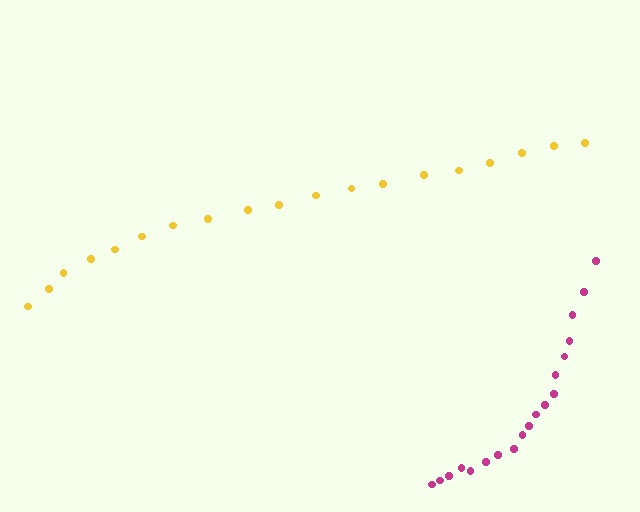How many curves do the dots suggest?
There are 2 distinct paths.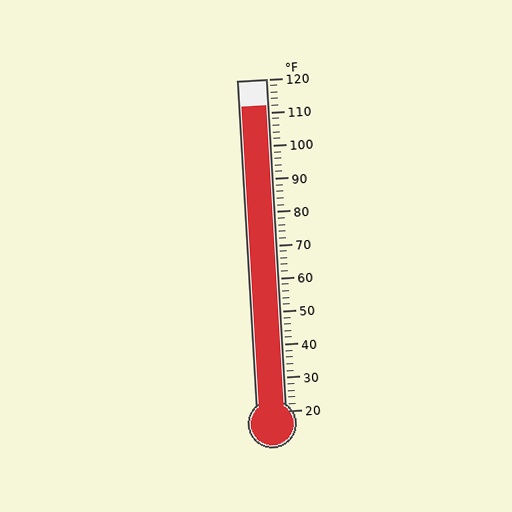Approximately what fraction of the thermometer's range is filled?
The thermometer is filled to approximately 90% of its range.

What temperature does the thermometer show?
The thermometer shows approximately 112°F.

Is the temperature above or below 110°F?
The temperature is above 110°F.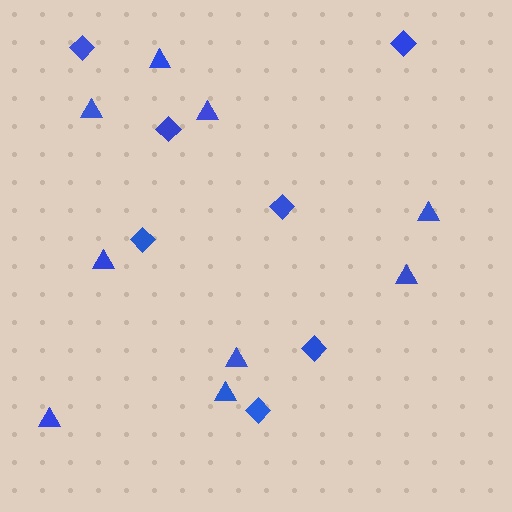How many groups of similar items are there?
There are 2 groups: one group of diamonds (7) and one group of triangles (9).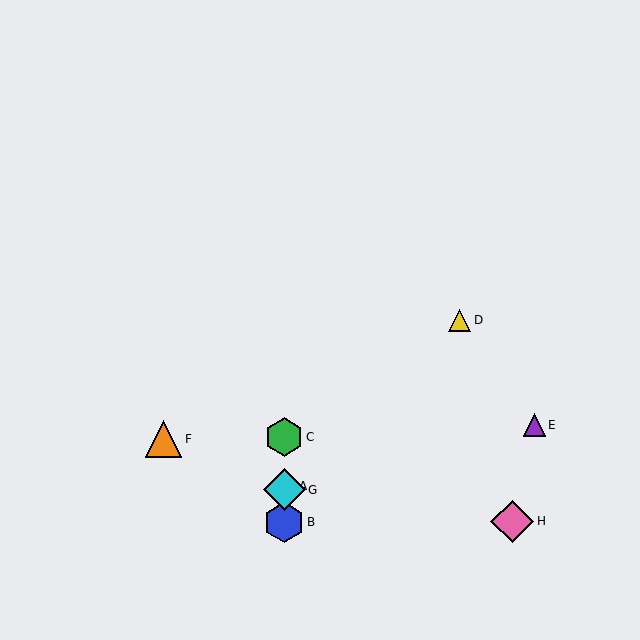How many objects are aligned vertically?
4 objects (A, B, C, G) are aligned vertically.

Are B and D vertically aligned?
No, B is at x≈284 and D is at x≈460.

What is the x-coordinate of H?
Object H is at x≈512.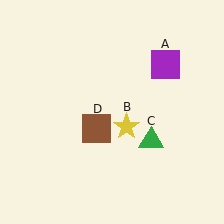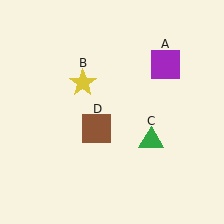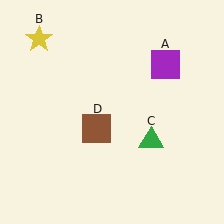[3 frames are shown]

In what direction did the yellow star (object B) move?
The yellow star (object B) moved up and to the left.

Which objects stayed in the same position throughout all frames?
Purple square (object A) and green triangle (object C) and brown square (object D) remained stationary.